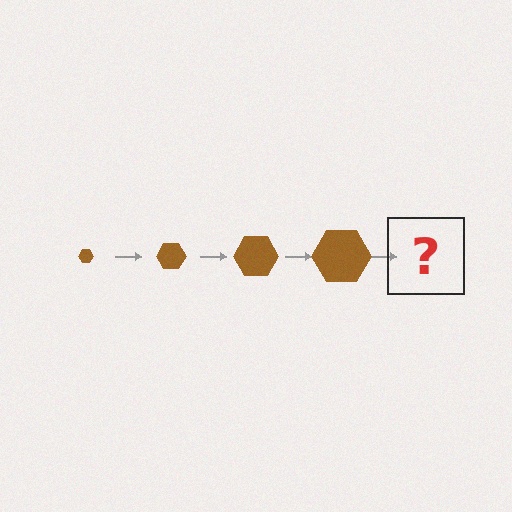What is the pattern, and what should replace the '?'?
The pattern is that the hexagon gets progressively larger each step. The '?' should be a brown hexagon, larger than the previous one.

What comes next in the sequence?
The next element should be a brown hexagon, larger than the previous one.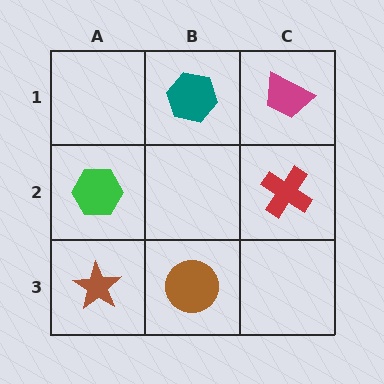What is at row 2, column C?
A red cross.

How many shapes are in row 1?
2 shapes.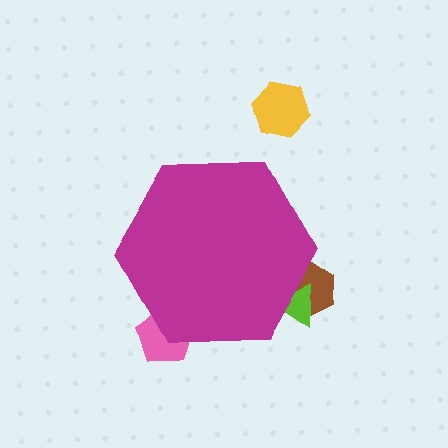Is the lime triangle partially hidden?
Yes, the lime triangle is partially hidden behind the magenta hexagon.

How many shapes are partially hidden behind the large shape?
3 shapes are partially hidden.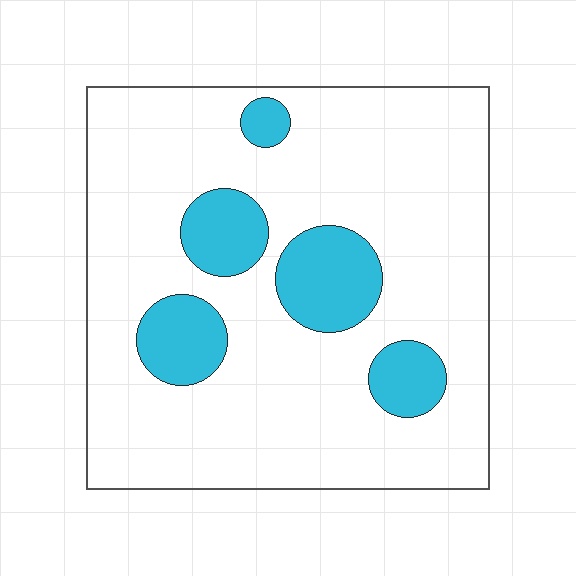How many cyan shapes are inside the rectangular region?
5.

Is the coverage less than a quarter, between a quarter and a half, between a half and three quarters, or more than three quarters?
Less than a quarter.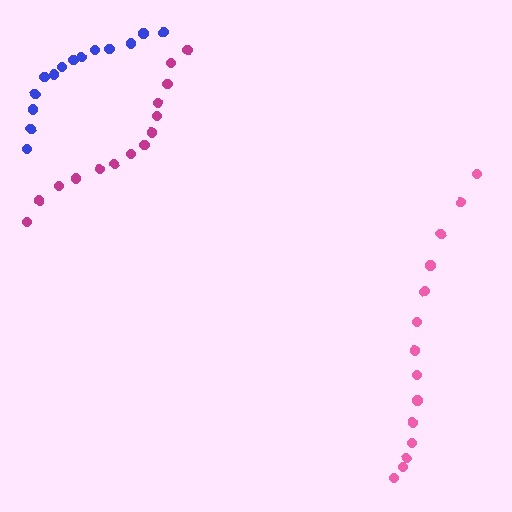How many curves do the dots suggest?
There are 3 distinct paths.